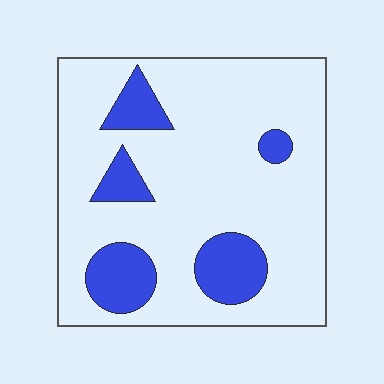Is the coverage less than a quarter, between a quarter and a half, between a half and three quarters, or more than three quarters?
Less than a quarter.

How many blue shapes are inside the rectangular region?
5.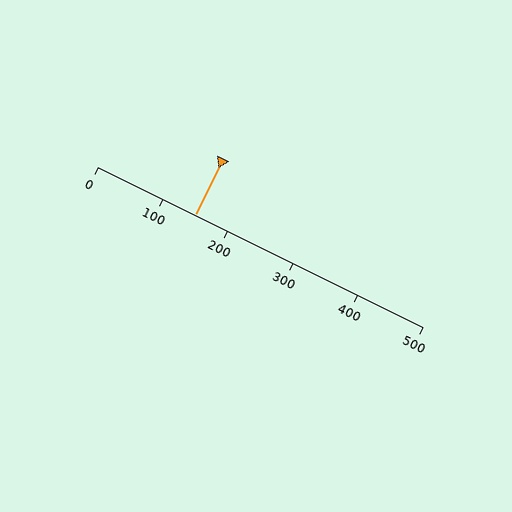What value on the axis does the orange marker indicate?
The marker indicates approximately 150.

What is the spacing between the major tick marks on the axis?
The major ticks are spaced 100 apart.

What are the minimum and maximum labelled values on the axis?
The axis runs from 0 to 500.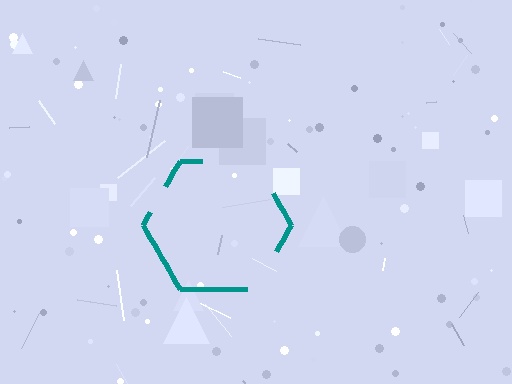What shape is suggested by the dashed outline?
The dashed outline suggests a hexagon.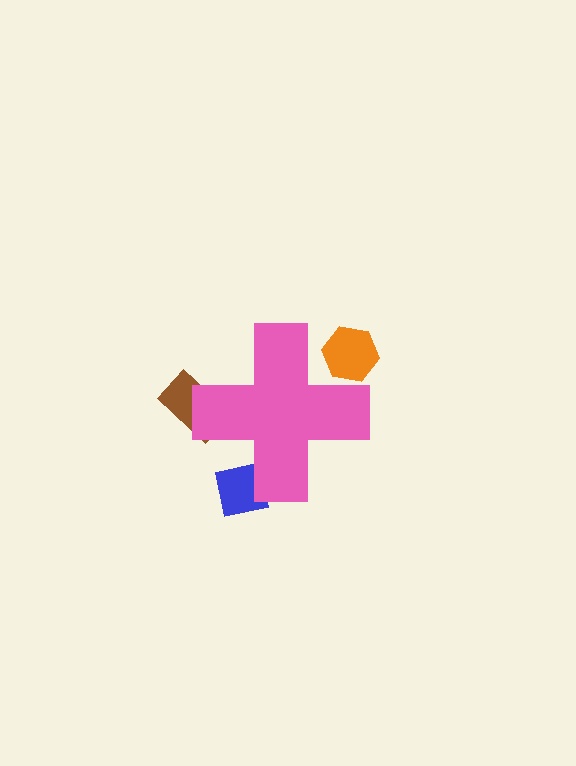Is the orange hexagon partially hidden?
Yes, the orange hexagon is partially hidden behind the pink cross.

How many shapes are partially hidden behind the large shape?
3 shapes are partially hidden.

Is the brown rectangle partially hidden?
Yes, the brown rectangle is partially hidden behind the pink cross.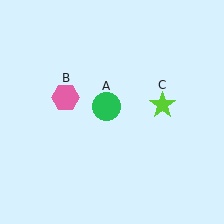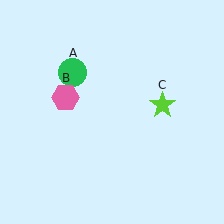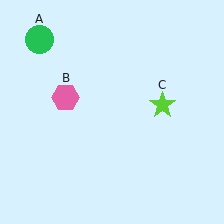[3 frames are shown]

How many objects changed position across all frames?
1 object changed position: green circle (object A).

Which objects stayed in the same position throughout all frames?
Pink hexagon (object B) and lime star (object C) remained stationary.